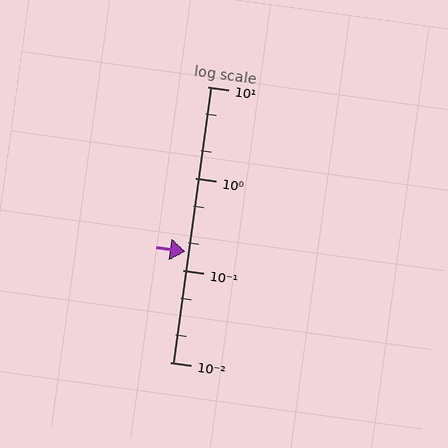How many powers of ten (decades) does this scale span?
The scale spans 3 decades, from 0.01 to 10.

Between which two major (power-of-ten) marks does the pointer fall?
The pointer is between 0.1 and 1.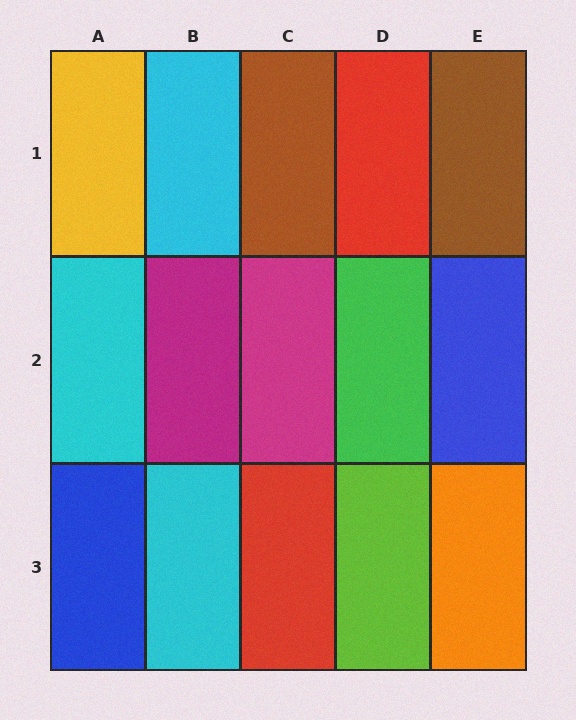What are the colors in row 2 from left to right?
Cyan, magenta, magenta, green, blue.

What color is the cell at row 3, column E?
Orange.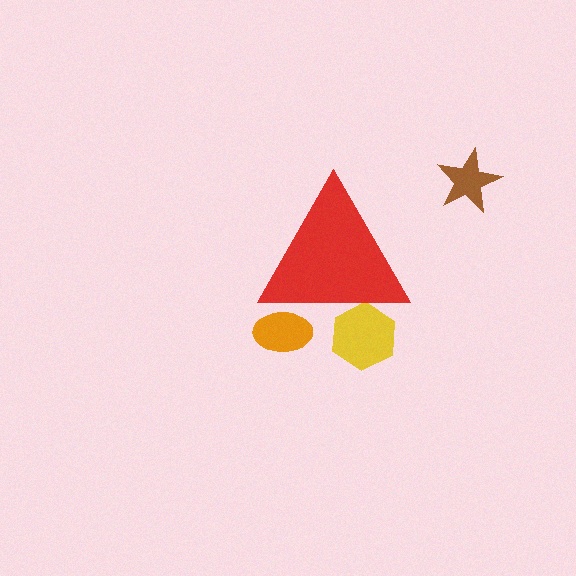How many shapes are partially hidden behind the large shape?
2 shapes are partially hidden.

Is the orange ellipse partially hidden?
Yes, the orange ellipse is partially hidden behind the red triangle.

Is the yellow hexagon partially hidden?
Yes, the yellow hexagon is partially hidden behind the red triangle.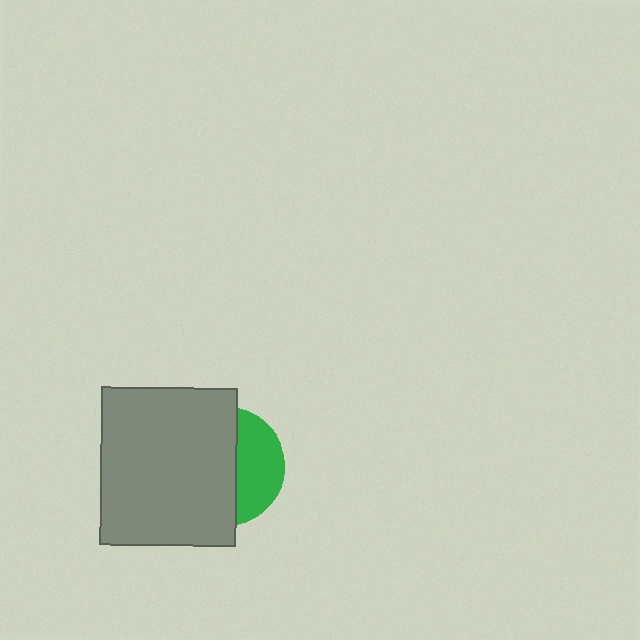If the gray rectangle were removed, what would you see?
You would see the complete green circle.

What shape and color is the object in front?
The object in front is a gray rectangle.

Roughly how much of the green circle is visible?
A small part of it is visible (roughly 37%).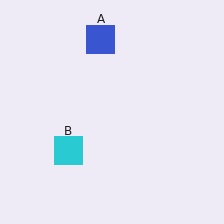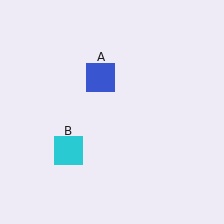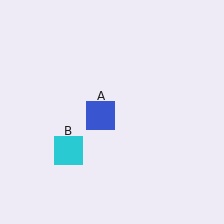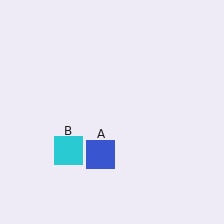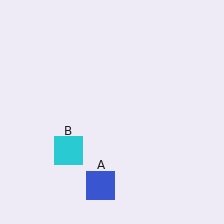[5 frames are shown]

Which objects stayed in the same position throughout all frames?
Cyan square (object B) remained stationary.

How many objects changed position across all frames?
1 object changed position: blue square (object A).